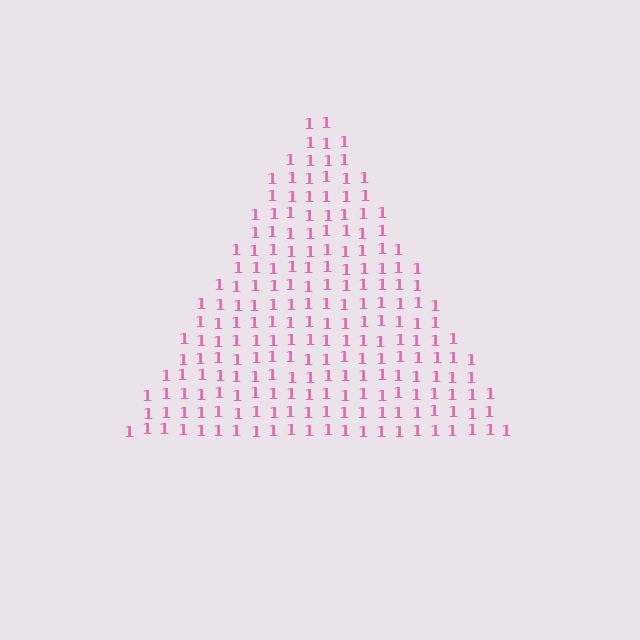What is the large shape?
The large shape is a triangle.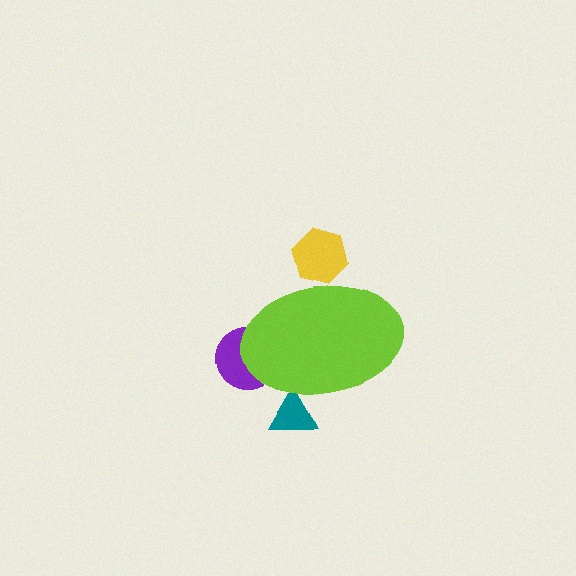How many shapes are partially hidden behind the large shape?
3 shapes are partially hidden.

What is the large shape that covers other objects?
A lime ellipse.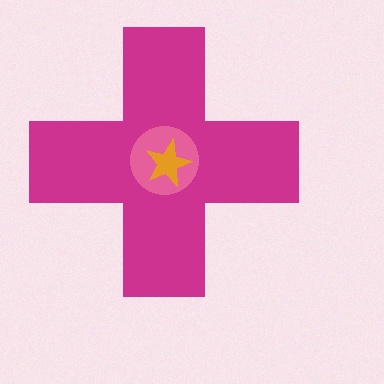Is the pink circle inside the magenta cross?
Yes.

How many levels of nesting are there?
3.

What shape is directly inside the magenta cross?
The pink circle.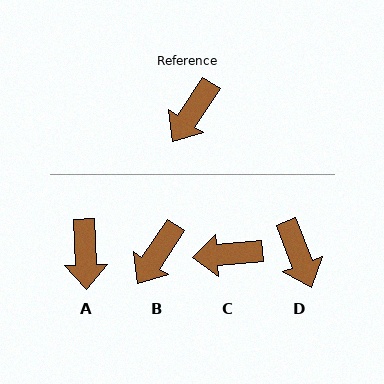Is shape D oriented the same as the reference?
No, it is off by about 54 degrees.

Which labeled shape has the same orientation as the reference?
B.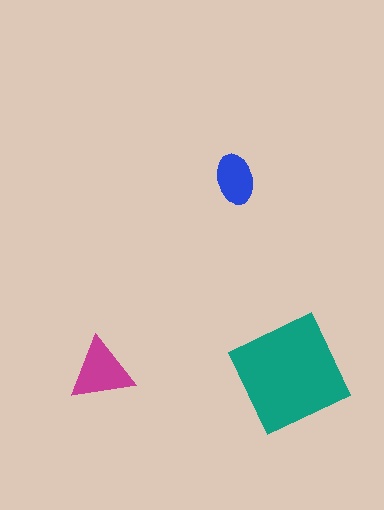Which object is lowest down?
The teal square is bottommost.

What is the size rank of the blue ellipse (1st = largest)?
3rd.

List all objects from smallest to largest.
The blue ellipse, the magenta triangle, the teal square.